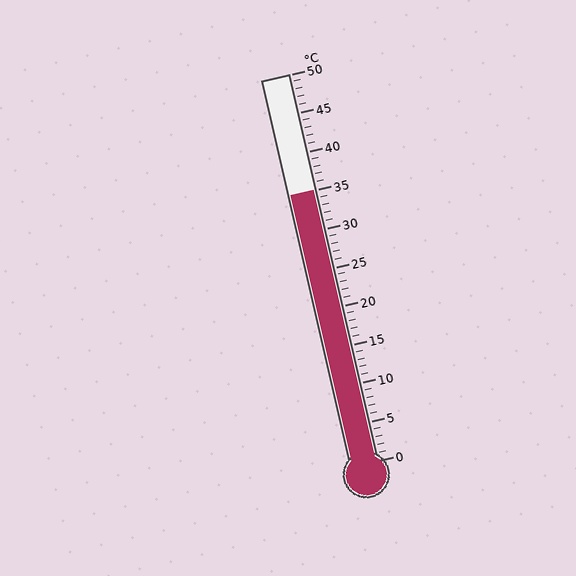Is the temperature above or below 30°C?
The temperature is above 30°C.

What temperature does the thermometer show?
The thermometer shows approximately 35°C.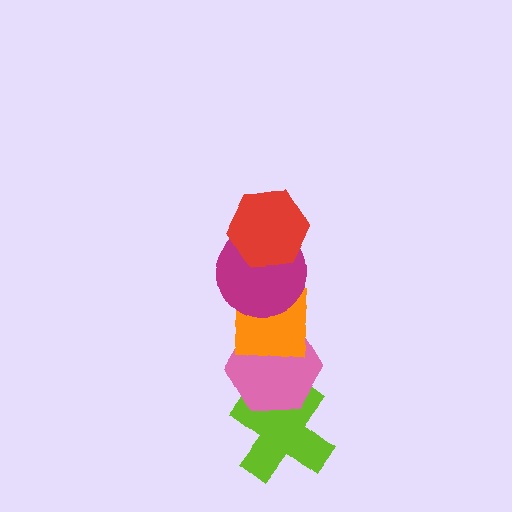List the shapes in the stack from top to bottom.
From top to bottom: the red hexagon, the magenta circle, the orange square, the pink hexagon, the lime cross.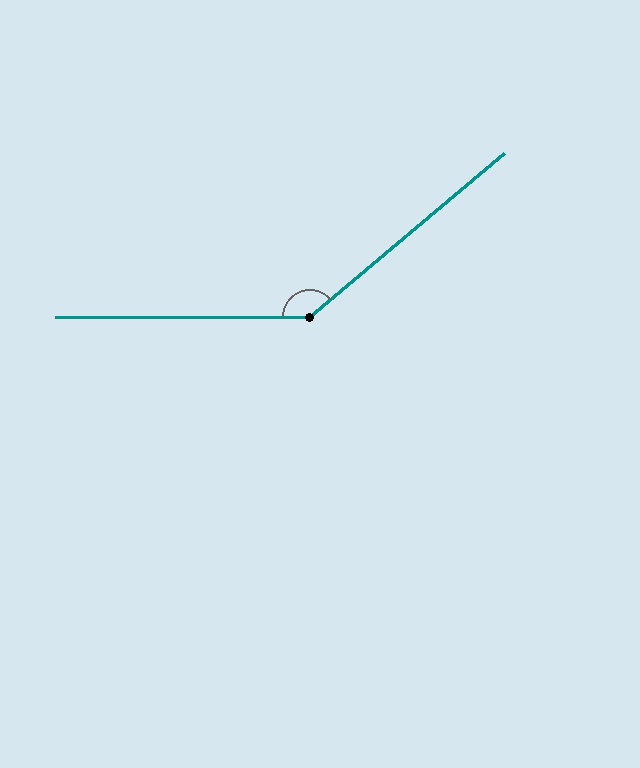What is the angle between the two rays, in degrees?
Approximately 140 degrees.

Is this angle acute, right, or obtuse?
It is obtuse.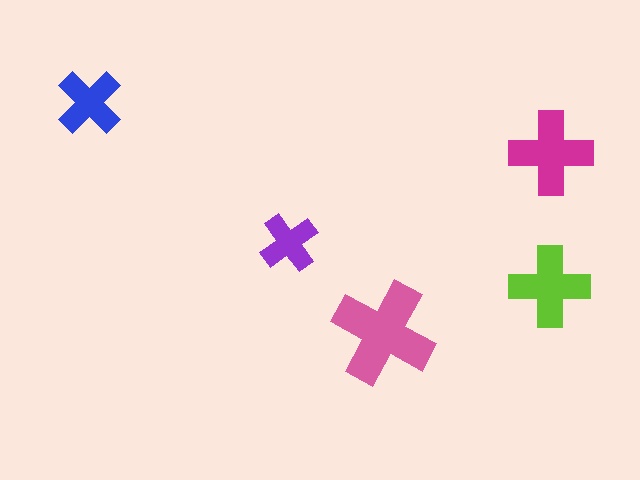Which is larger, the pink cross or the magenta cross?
The pink one.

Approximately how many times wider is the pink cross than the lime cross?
About 1.5 times wider.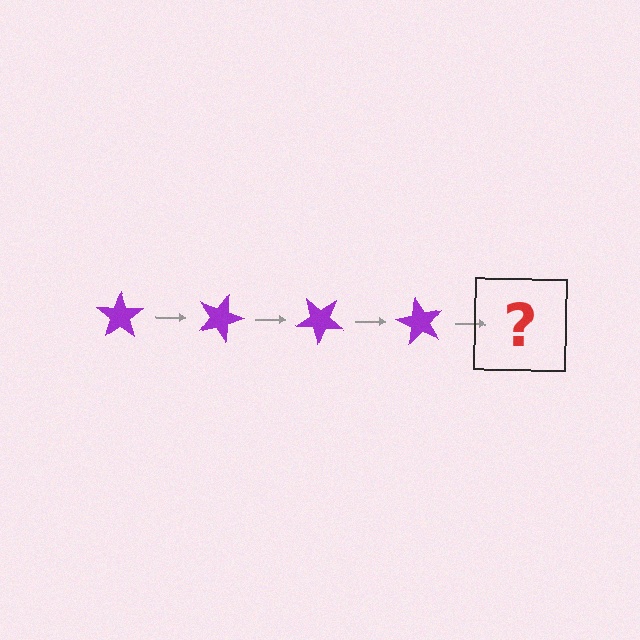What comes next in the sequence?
The next element should be a purple star rotated 80 degrees.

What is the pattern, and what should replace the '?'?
The pattern is that the star rotates 20 degrees each step. The '?' should be a purple star rotated 80 degrees.